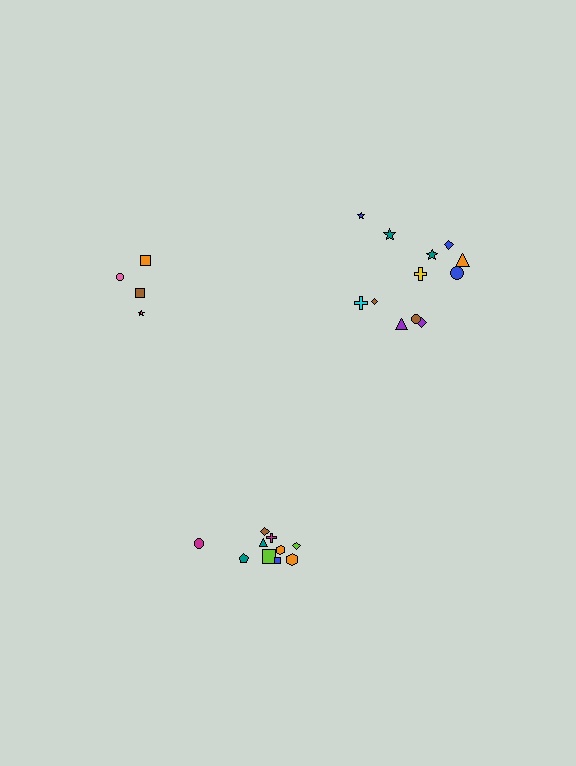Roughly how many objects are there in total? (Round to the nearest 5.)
Roughly 25 objects in total.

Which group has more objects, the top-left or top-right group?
The top-right group.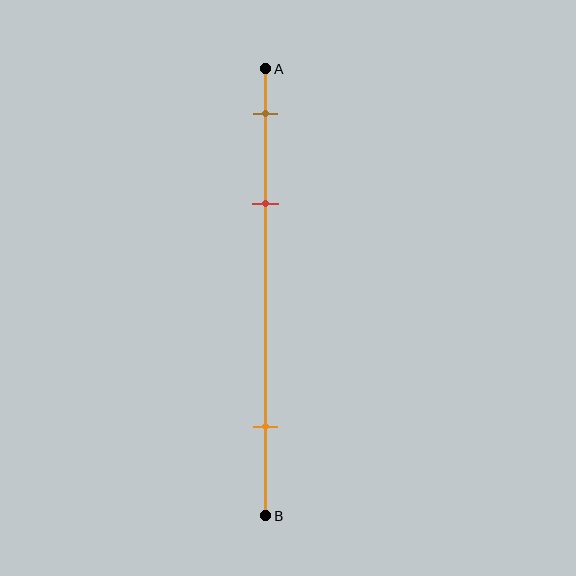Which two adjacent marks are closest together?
The brown and red marks are the closest adjacent pair.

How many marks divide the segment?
There are 3 marks dividing the segment.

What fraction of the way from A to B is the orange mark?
The orange mark is approximately 80% (0.8) of the way from A to B.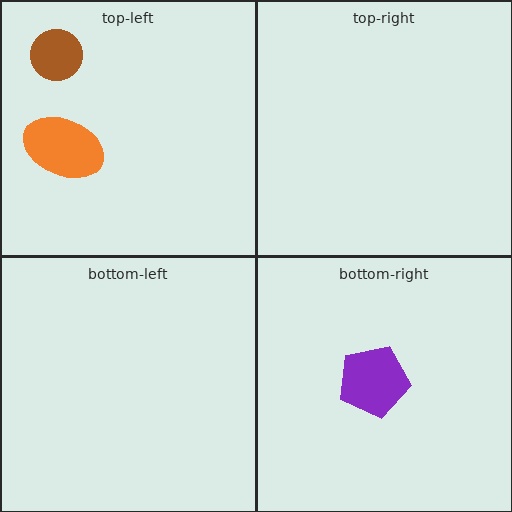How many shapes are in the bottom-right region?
1.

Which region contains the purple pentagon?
The bottom-right region.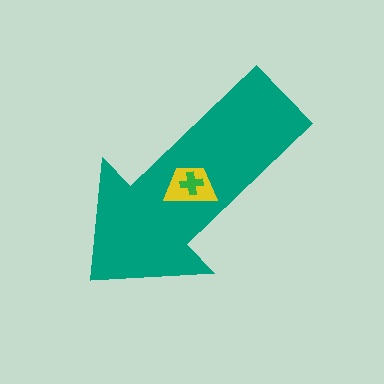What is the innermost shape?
The green cross.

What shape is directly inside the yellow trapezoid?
The green cross.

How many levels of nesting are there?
3.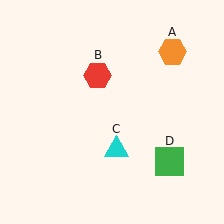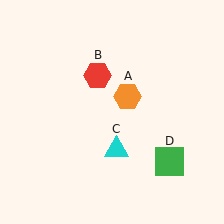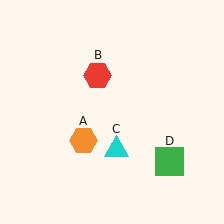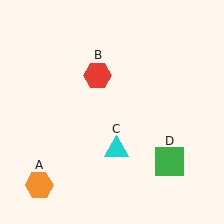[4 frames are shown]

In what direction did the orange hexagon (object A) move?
The orange hexagon (object A) moved down and to the left.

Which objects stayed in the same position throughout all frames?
Red hexagon (object B) and cyan triangle (object C) and green square (object D) remained stationary.